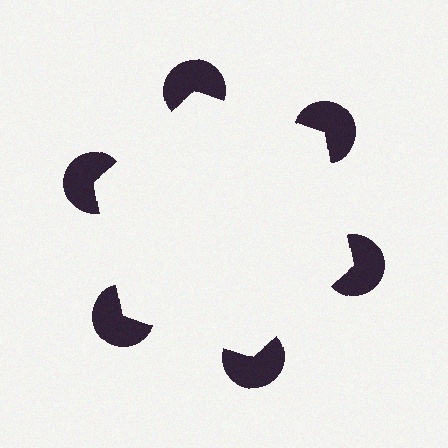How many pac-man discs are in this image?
There are 6 — one at each vertex of the illusory hexagon.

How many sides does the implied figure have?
6 sides.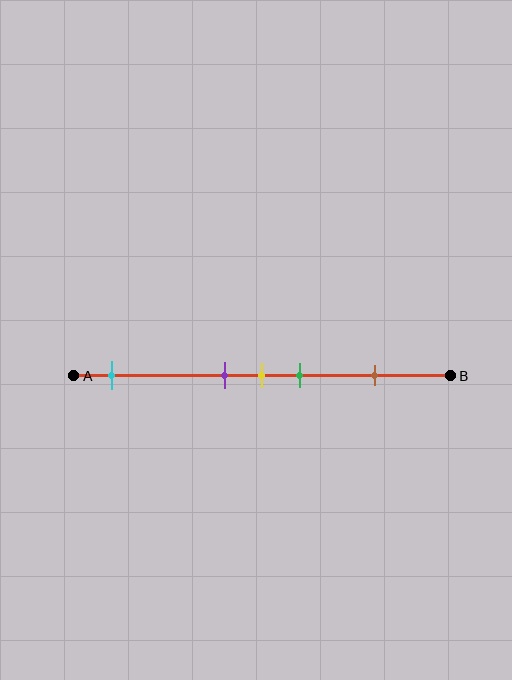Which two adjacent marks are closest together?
The purple and yellow marks are the closest adjacent pair.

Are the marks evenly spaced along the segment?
No, the marks are not evenly spaced.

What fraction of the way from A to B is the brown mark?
The brown mark is approximately 80% (0.8) of the way from A to B.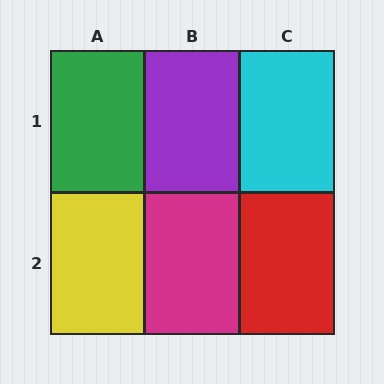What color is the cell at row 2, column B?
Magenta.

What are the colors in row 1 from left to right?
Green, purple, cyan.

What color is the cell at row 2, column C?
Red.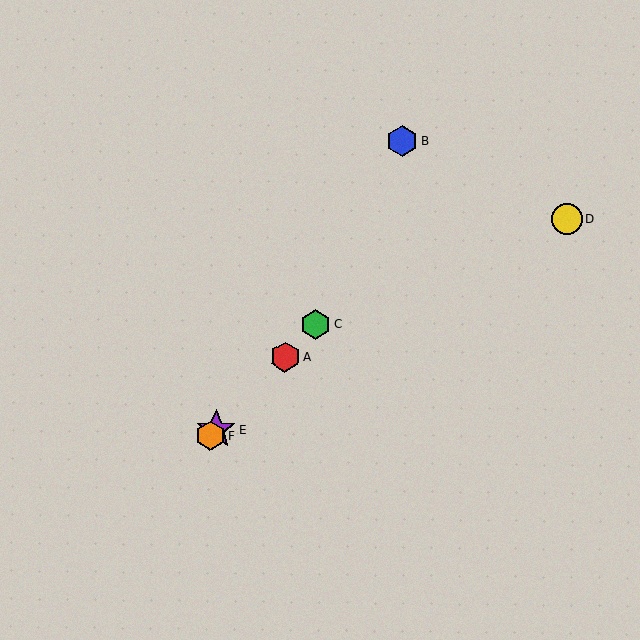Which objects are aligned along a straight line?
Objects A, C, E, F are aligned along a straight line.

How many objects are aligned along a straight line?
4 objects (A, C, E, F) are aligned along a straight line.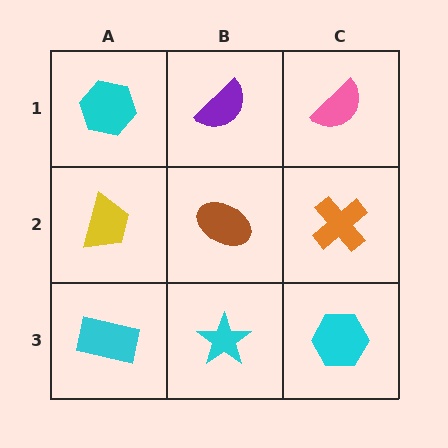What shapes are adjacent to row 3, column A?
A yellow trapezoid (row 2, column A), a cyan star (row 3, column B).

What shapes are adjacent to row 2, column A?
A cyan hexagon (row 1, column A), a cyan rectangle (row 3, column A), a brown ellipse (row 2, column B).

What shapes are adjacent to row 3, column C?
An orange cross (row 2, column C), a cyan star (row 3, column B).